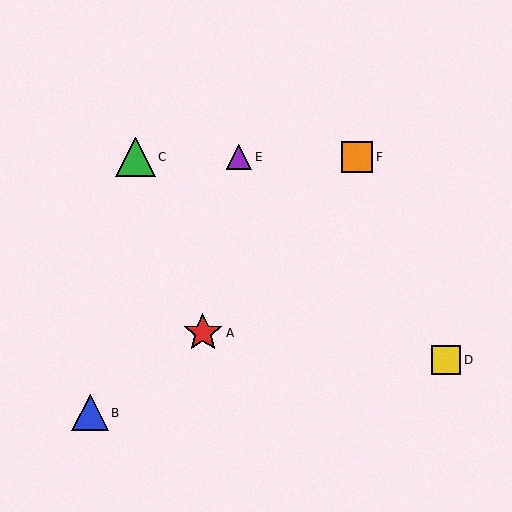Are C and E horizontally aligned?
Yes, both are at y≈157.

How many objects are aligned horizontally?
3 objects (C, E, F) are aligned horizontally.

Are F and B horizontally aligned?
No, F is at y≈157 and B is at y≈413.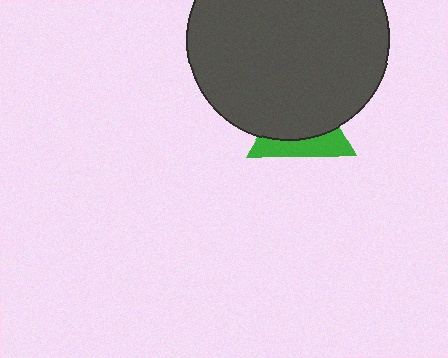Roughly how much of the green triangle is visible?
A small part of it is visible (roughly 36%).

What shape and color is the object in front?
The object in front is a dark gray circle.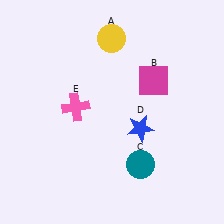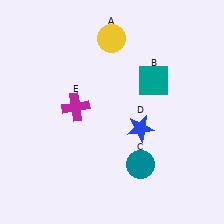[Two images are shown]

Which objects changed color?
B changed from magenta to teal. E changed from pink to magenta.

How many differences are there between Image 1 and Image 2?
There are 2 differences between the two images.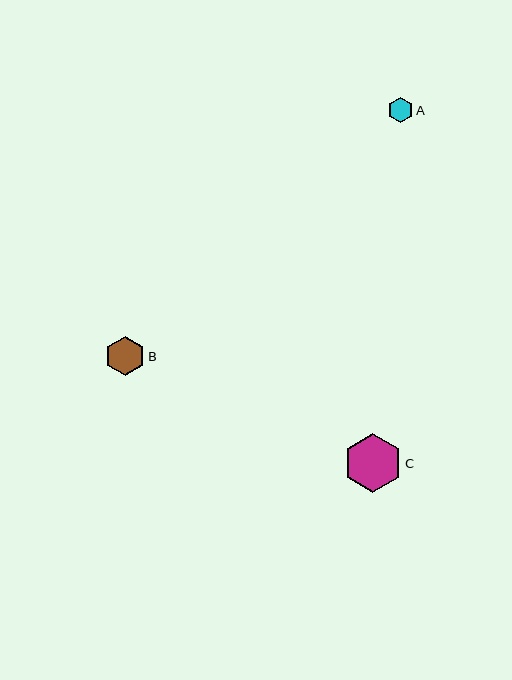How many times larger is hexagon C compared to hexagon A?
Hexagon C is approximately 2.3 times the size of hexagon A.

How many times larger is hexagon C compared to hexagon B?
Hexagon C is approximately 1.5 times the size of hexagon B.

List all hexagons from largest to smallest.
From largest to smallest: C, B, A.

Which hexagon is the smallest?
Hexagon A is the smallest with a size of approximately 25 pixels.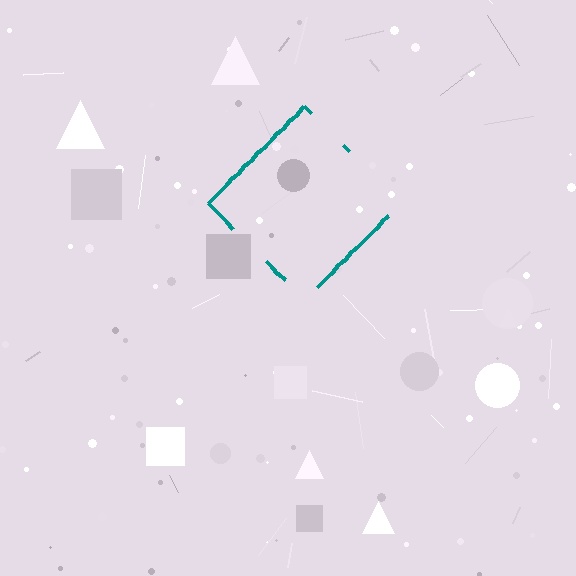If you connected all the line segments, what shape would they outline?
They would outline a diamond.